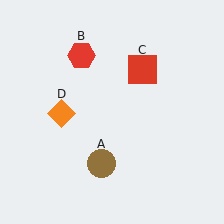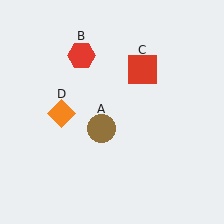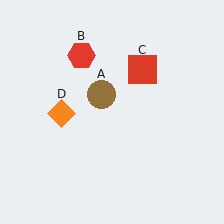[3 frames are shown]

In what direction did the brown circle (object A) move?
The brown circle (object A) moved up.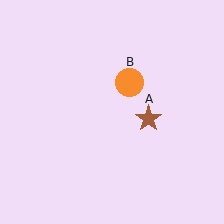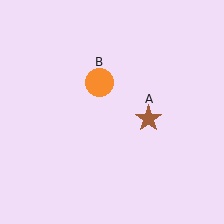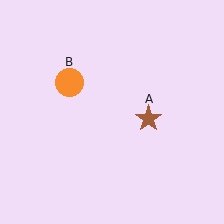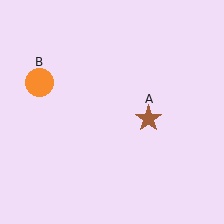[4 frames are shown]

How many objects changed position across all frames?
1 object changed position: orange circle (object B).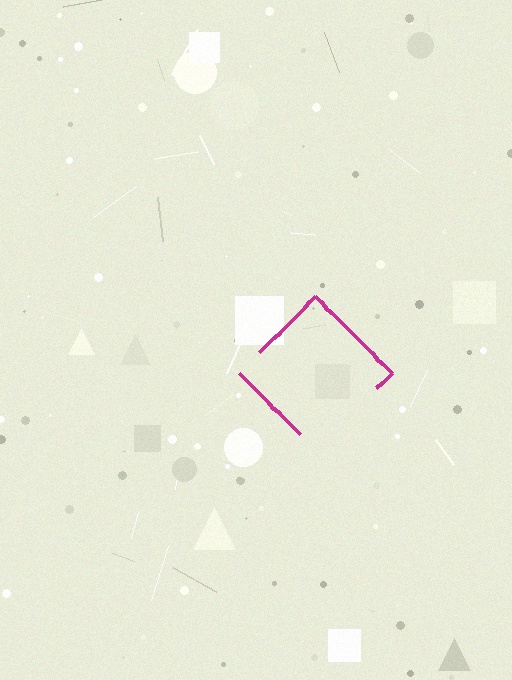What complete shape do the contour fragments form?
The contour fragments form a diamond.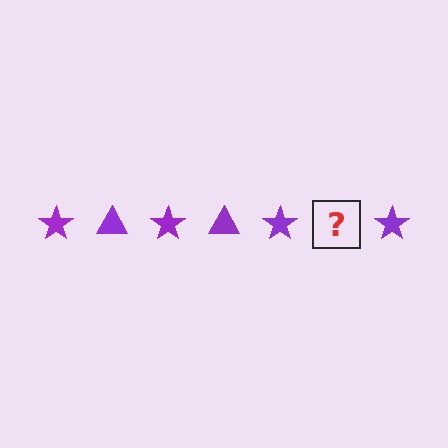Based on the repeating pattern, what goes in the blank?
The blank should be a purple triangle.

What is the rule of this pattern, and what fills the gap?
The rule is that the pattern cycles through star, triangle shapes in purple. The gap should be filled with a purple triangle.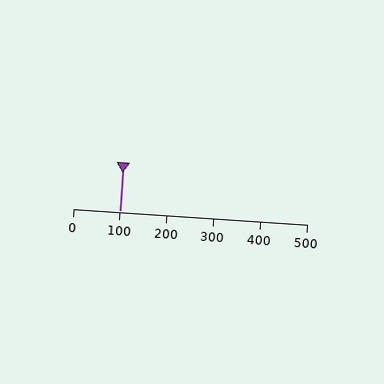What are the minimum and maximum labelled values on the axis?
The axis runs from 0 to 500.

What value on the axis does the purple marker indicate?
The marker indicates approximately 100.